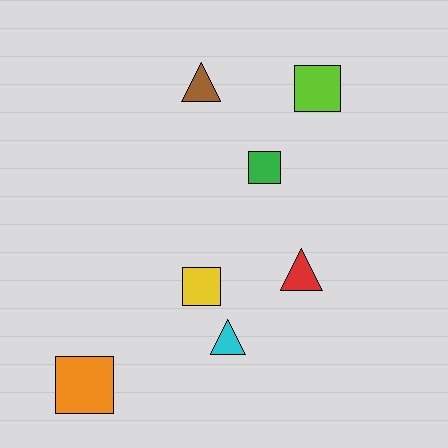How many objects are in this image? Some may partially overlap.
There are 7 objects.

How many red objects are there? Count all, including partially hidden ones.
There is 1 red object.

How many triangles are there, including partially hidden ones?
There are 3 triangles.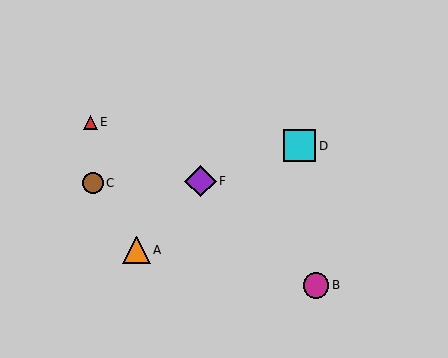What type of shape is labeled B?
Shape B is a magenta circle.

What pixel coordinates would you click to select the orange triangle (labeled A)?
Click at (137, 250) to select the orange triangle A.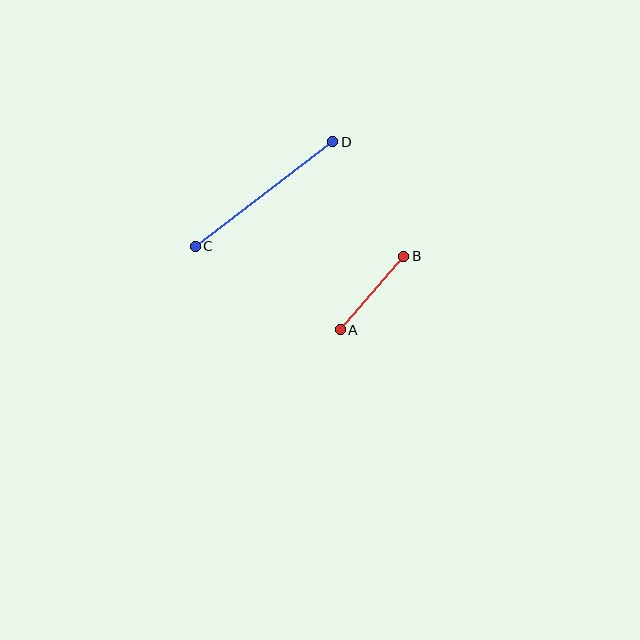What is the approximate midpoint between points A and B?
The midpoint is at approximately (372, 293) pixels.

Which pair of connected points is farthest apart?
Points C and D are farthest apart.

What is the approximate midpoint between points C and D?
The midpoint is at approximately (264, 194) pixels.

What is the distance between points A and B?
The distance is approximately 97 pixels.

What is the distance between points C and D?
The distance is approximately 173 pixels.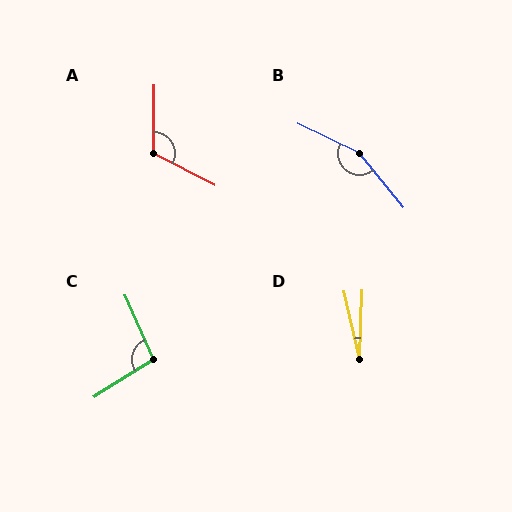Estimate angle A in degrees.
Approximately 117 degrees.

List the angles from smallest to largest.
D (15°), C (98°), A (117°), B (155°).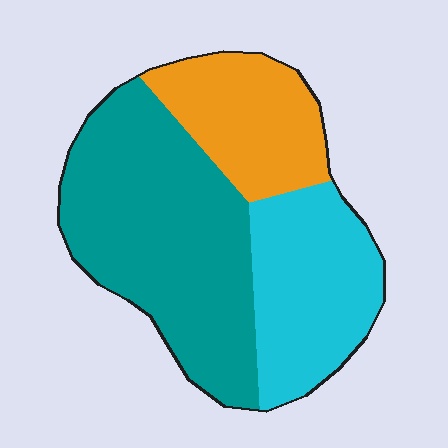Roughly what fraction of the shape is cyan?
Cyan takes up between a sixth and a third of the shape.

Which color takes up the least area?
Orange, at roughly 20%.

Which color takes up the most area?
Teal, at roughly 50%.